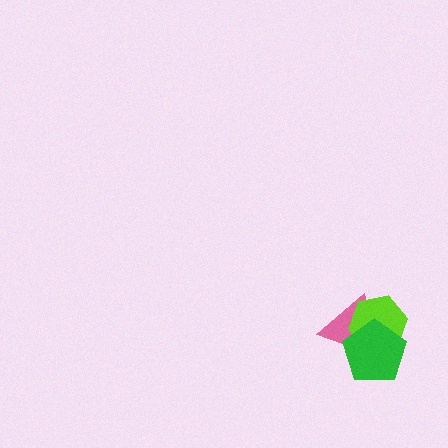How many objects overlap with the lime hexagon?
2 objects overlap with the lime hexagon.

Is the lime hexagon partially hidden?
Yes, it is partially covered by another shape.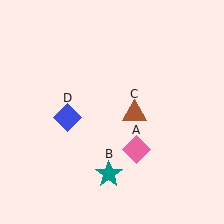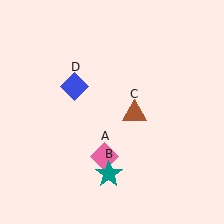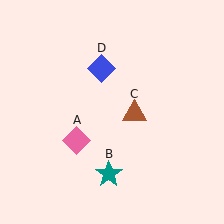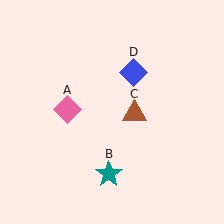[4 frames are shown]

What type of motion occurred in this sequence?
The pink diamond (object A), blue diamond (object D) rotated clockwise around the center of the scene.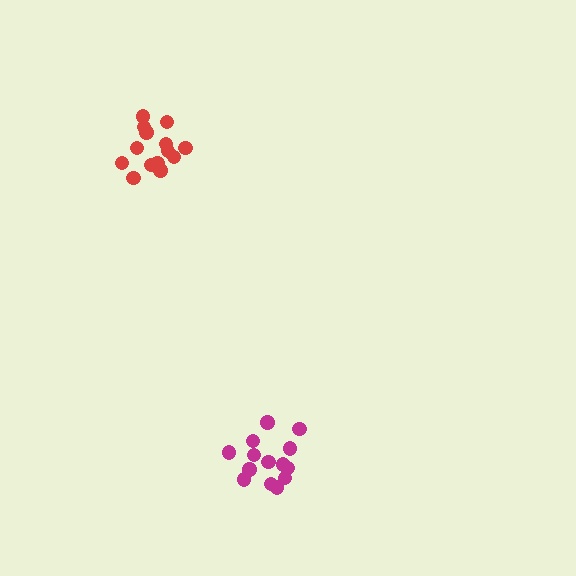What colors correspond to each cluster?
The clusters are colored: red, magenta.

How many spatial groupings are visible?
There are 2 spatial groupings.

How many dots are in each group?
Group 1: 14 dots, Group 2: 14 dots (28 total).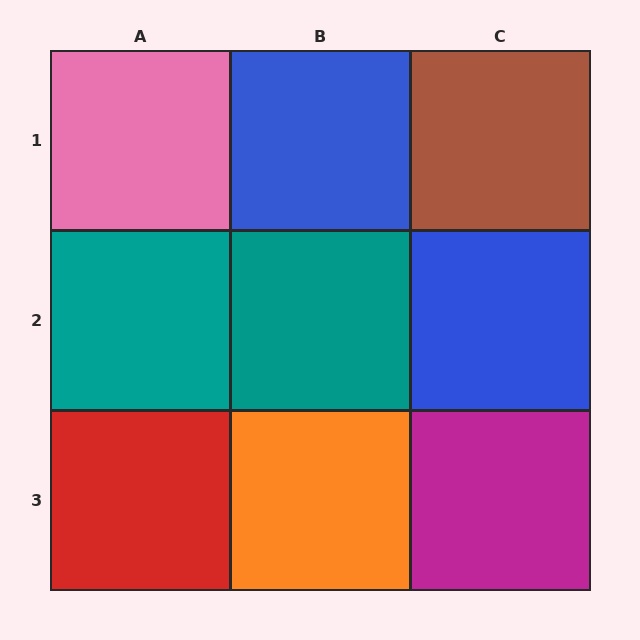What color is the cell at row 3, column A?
Red.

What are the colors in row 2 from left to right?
Teal, teal, blue.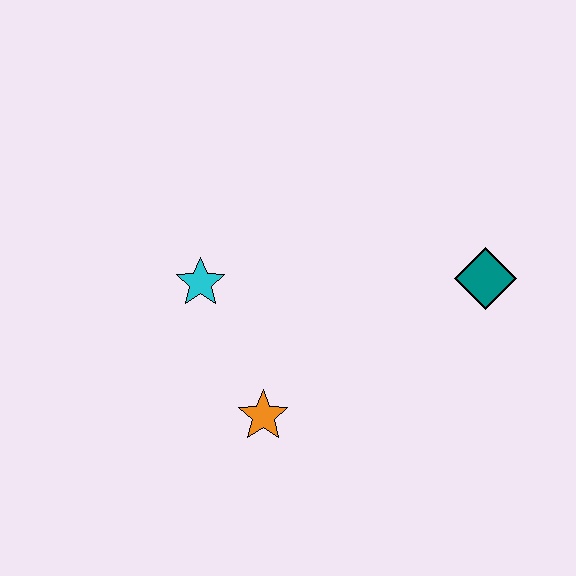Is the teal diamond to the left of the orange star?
No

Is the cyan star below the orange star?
No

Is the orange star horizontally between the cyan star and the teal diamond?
Yes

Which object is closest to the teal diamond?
The orange star is closest to the teal diamond.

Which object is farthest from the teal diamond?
The cyan star is farthest from the teal diamond.